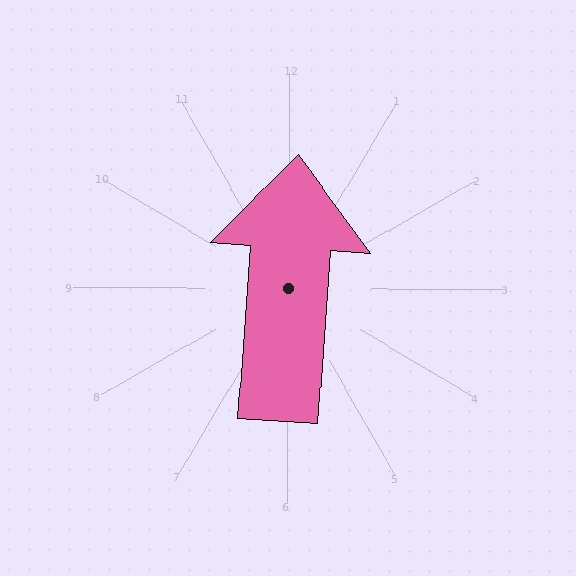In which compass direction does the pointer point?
North.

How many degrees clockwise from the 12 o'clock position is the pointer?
Approximately 4 degrees.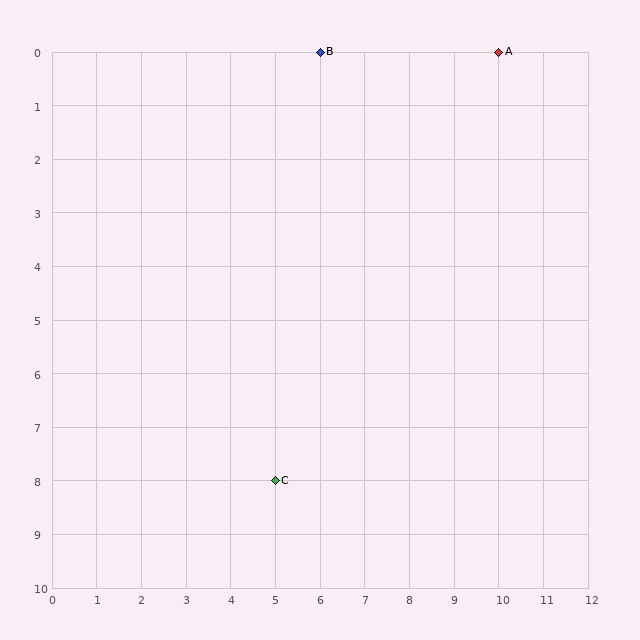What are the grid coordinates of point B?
Point B is at grid coordinates (6, 0).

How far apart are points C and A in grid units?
Points C and A are 5 columns and 8 rows apart (about 9.4 grid units diagonally).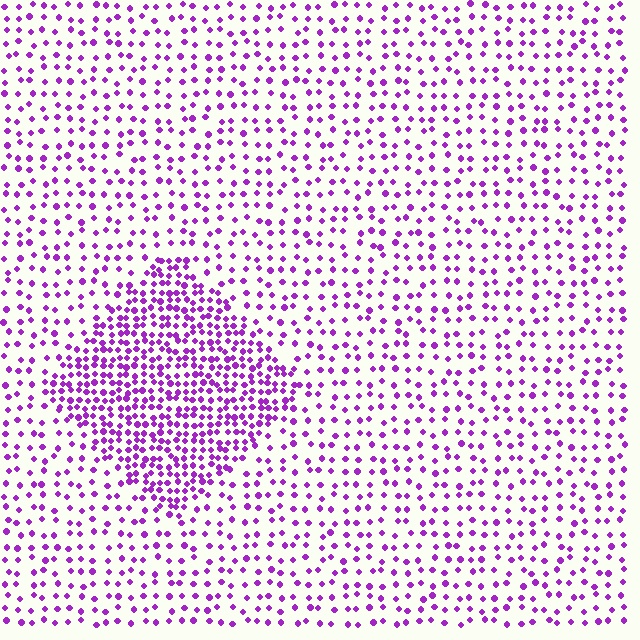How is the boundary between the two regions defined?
The boundary is defined by a change in element density (approximately 2.3x ratio). All elements are the same color, size, and shape.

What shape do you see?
I see a diamond.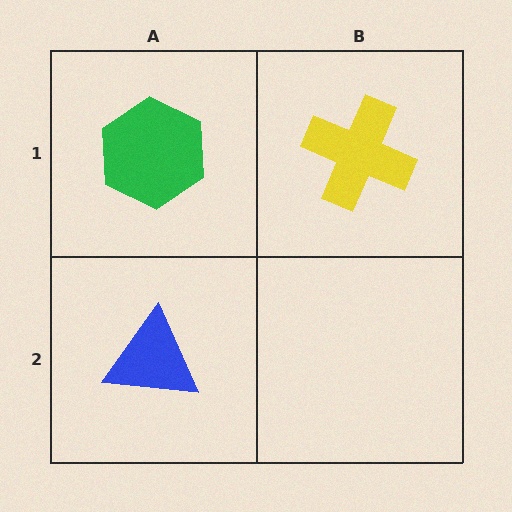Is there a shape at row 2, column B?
No, that cell is empty.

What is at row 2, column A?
A blue triangle.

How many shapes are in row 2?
1 shape.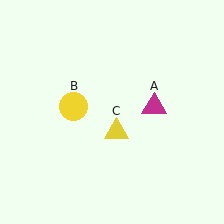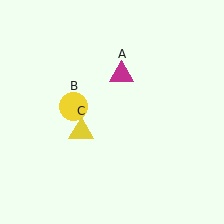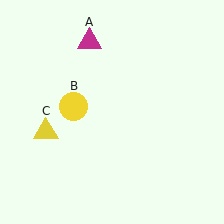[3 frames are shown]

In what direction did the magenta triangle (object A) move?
The magenta triangle (object A) moved up and to the left.